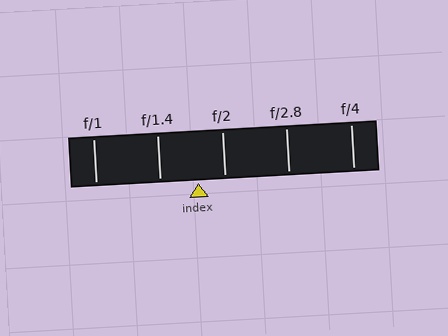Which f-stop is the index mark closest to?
The index mark is closest to f/2.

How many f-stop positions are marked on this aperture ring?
There are 5 f-stop positions marked.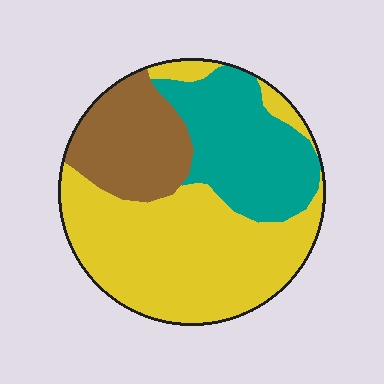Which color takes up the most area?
Yellow, at roughly 50%.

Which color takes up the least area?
Brown, at roughly 20%.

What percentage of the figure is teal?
Teal takes up about one quarter (1/4) of the figure.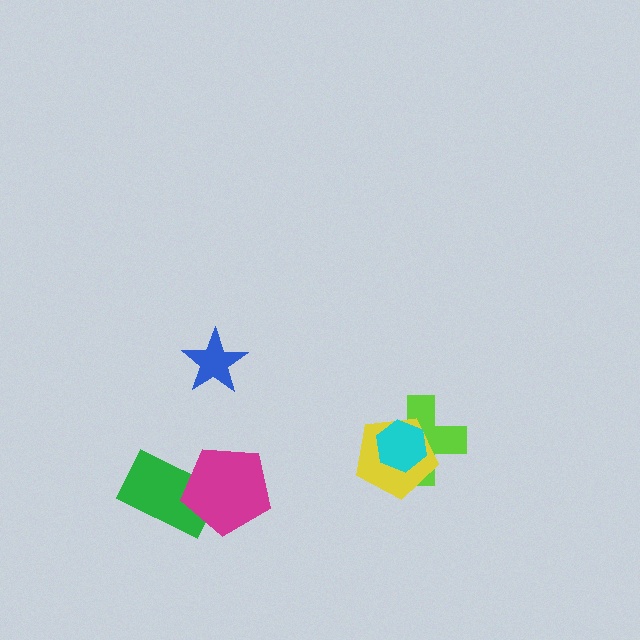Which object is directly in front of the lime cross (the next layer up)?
The yellow pentagon is directly in front of the lime cross.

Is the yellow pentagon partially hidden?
Yes, it is partially covered by another shape.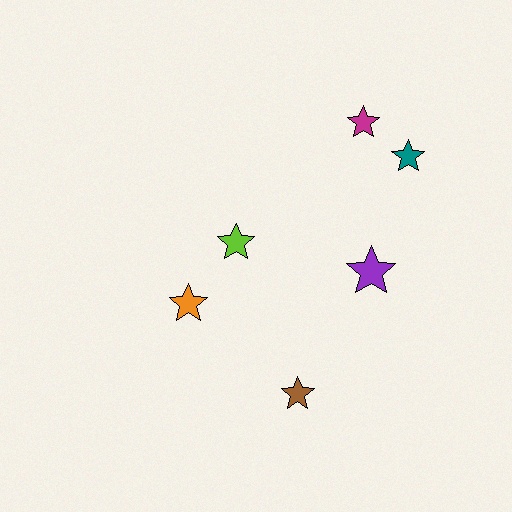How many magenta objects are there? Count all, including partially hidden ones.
There is 1 magenta object.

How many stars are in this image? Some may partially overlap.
There are 6 stars.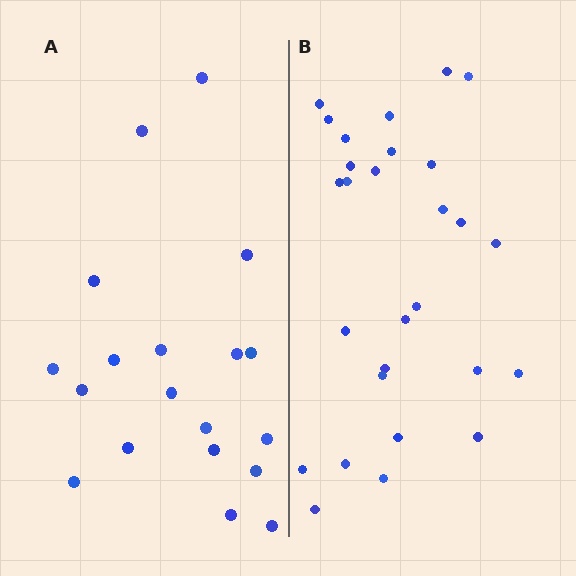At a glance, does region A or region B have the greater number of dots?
Region B (the right region) has more dots.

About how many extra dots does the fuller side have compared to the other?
Region B has roughly 8 or so more dots than region A.